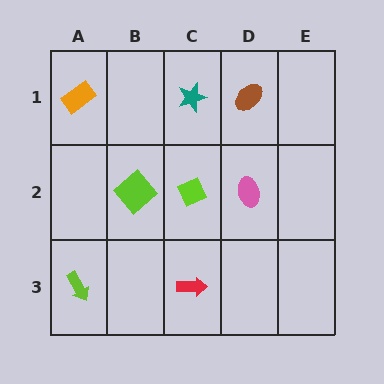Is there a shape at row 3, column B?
No, that cell is empty.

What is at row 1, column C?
A teal star.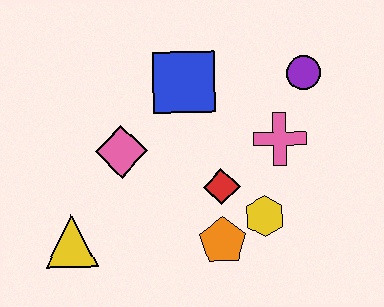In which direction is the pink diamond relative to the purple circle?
The pink diamond is to the left of the purple circle.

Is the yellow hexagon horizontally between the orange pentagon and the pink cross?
Yes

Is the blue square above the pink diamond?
Yes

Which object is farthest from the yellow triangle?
The purple circle is farthest from the yellow triangle.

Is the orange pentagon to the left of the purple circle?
Yes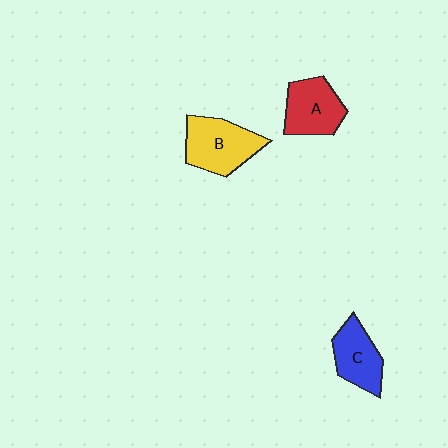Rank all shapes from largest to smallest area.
From largest to smallest: B (yellow), A (red), C (blue).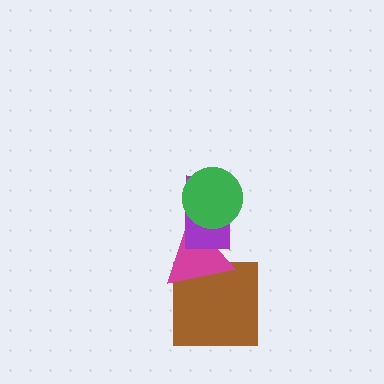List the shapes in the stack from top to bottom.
From top to bottom: the green circle, the purple rectangle, the magenta triangle, the brown square.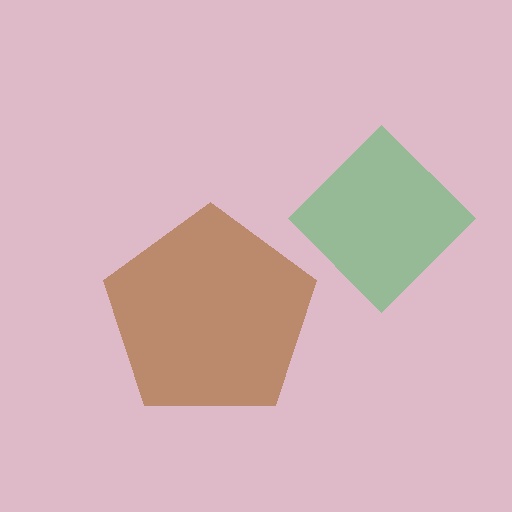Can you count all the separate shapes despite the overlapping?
Yes, there are 2 separate shapes.